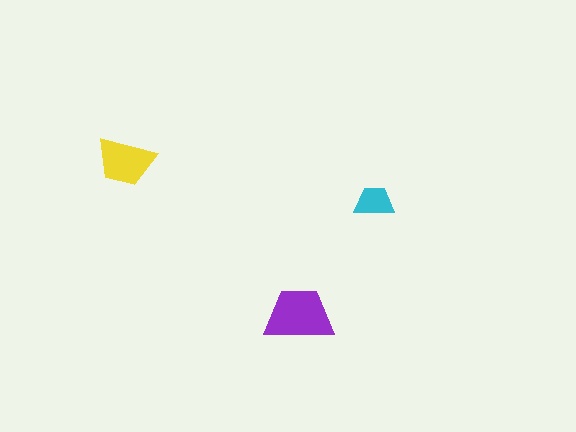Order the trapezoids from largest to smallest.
the purple one, the yellow one, the cyan one.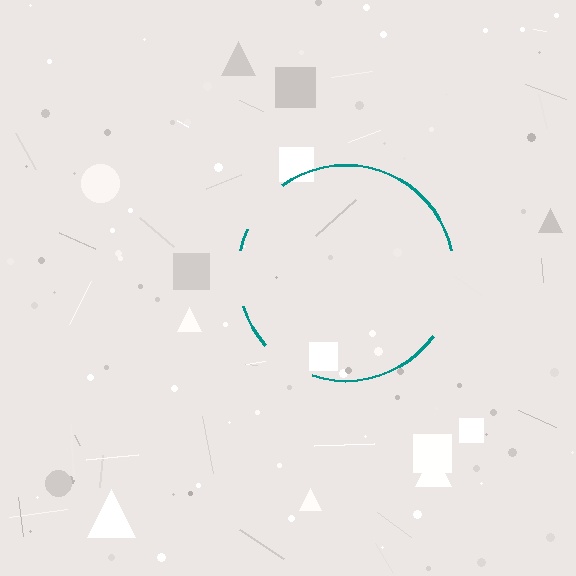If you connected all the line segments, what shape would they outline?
They would outline a circle.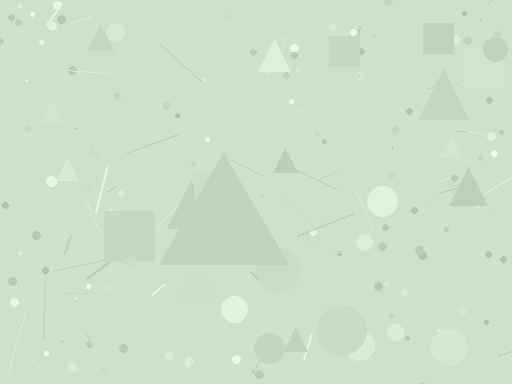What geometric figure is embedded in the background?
A triangle is embedded in the background.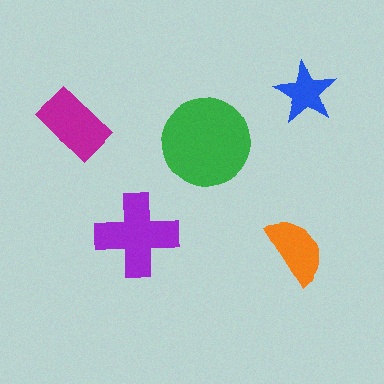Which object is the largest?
The green circle.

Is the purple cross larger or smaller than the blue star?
Larger.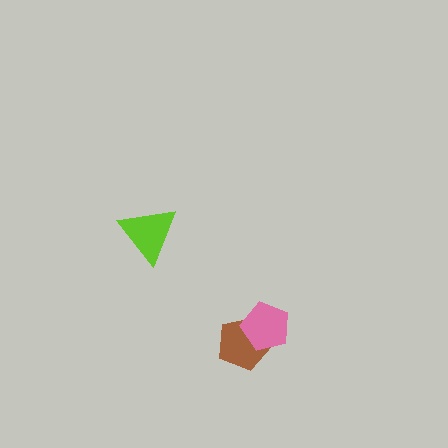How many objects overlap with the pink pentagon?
1 object overlaps with the pink pentagon.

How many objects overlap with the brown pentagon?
1 object overlaps with the brown pentagon.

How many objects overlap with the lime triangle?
0 objects overlap with the lime triangle.